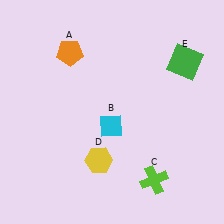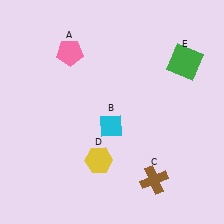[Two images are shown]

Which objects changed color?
A changed from orange to pink. C changed from lime to brown.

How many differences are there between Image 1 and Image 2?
There are 2 differences between the two images.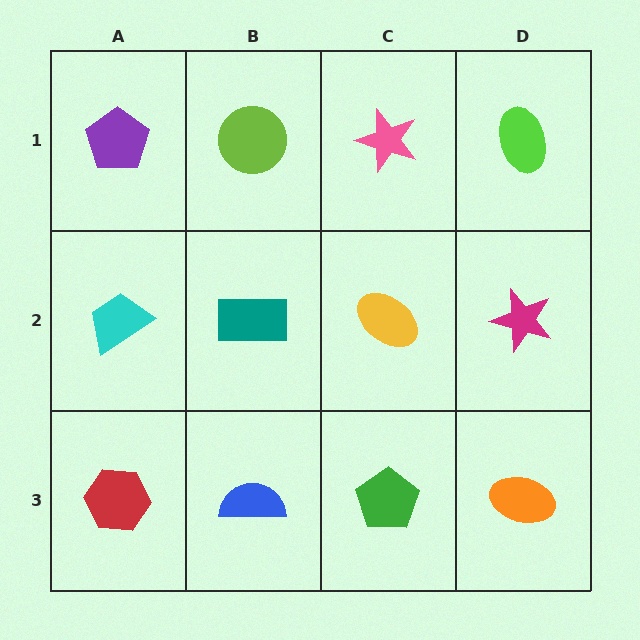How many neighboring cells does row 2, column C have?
4.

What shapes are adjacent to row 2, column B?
A lime circle (row 1, column B), a blue semicircle (row 3, column B), a cyan trapezoid (row 2, column A), a yellow ellipse (row 2, column C).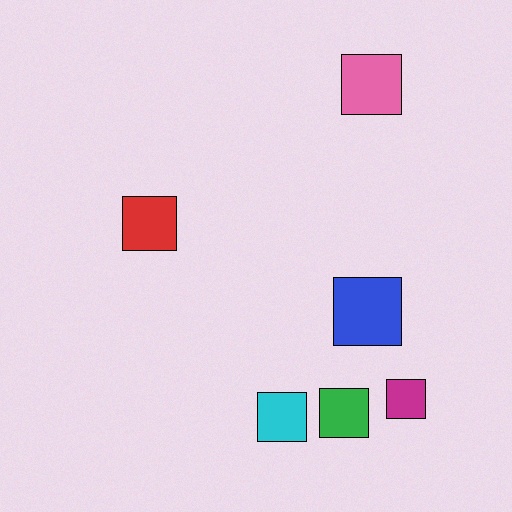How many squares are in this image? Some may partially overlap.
There are 6 squares.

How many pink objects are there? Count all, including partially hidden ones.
There is 1 pink object.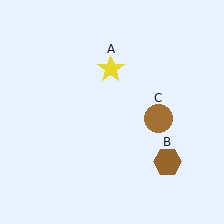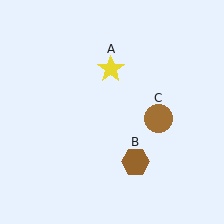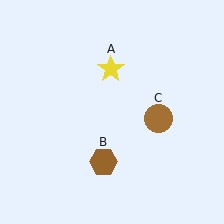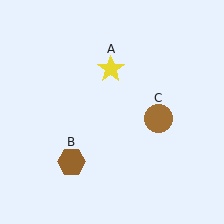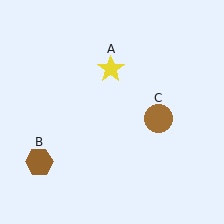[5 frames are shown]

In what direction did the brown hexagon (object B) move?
The brown hexagon (object B) moved left.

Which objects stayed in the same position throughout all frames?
Yellow star (object A) and brown circle (object C) remained stationary.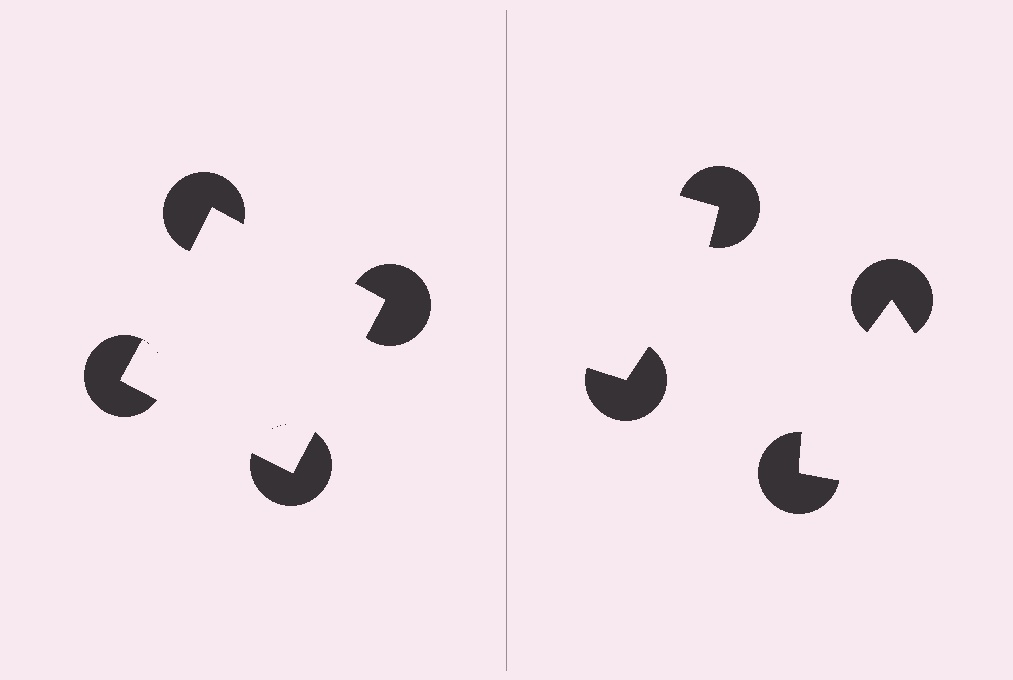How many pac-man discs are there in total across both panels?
8 — 4 on each side.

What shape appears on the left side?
An illusory square.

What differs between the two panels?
The pac-man discs are positioned identically on both sides; only the wedge orientations differ. On the left they align to a square; on the right they are misaligned.